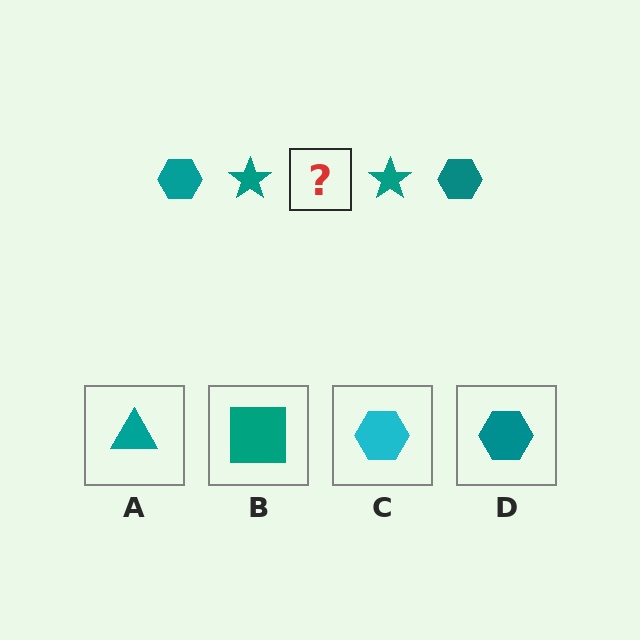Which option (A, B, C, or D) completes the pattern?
D.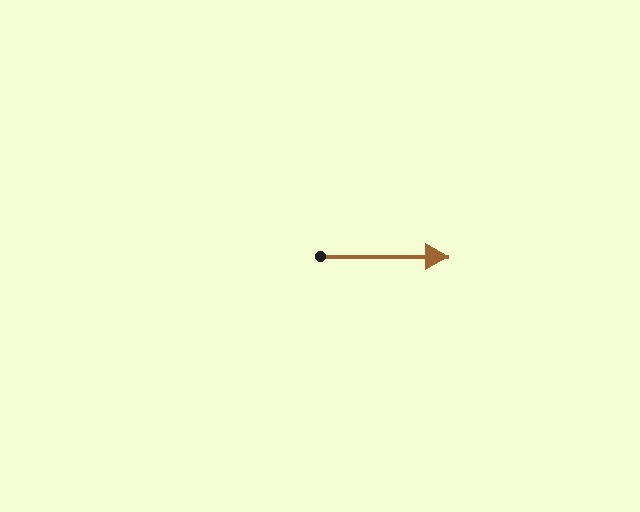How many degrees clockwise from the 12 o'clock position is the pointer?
Approximately 90 degrees.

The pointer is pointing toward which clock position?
Roughly 3 o'clock.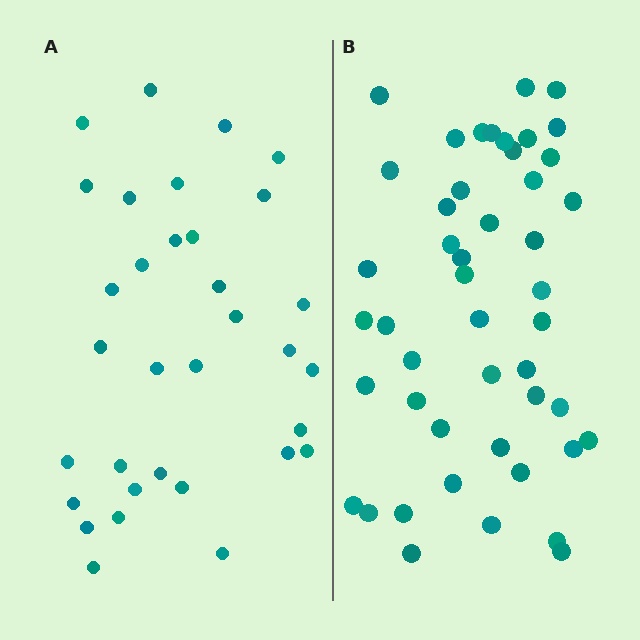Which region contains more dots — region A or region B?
Region B (the right region) has more dots.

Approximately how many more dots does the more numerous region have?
Region B has approximately 15 more dots than region A.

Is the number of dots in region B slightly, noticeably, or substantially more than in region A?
Region B has noticeably more, but not dramatically so. The ratio is roughly 1.4 to 1.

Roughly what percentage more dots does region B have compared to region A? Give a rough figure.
About 40% more.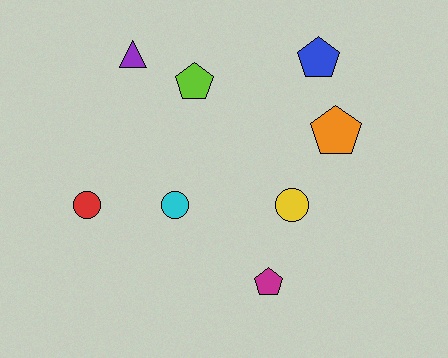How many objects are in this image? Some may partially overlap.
There are 8 objects.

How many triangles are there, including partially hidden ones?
There is 1 triangle.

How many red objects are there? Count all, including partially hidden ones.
There is 1 red object.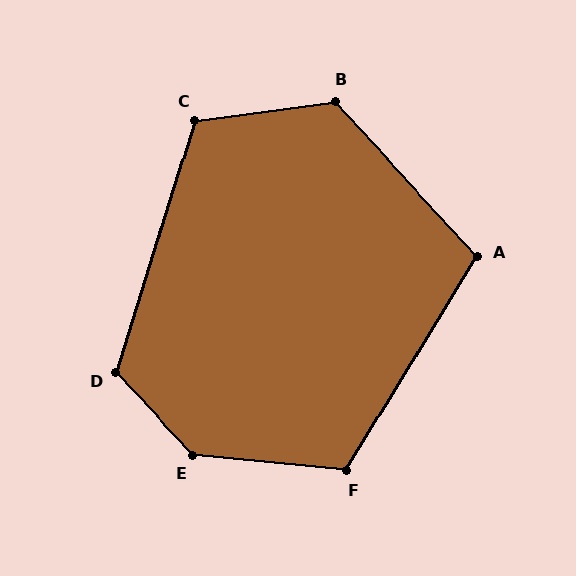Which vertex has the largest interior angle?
E, at approximately 139 degrees.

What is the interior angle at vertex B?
Approximately 125 degrees (obtuse).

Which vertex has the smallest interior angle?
A, at approximately 106 degrees.